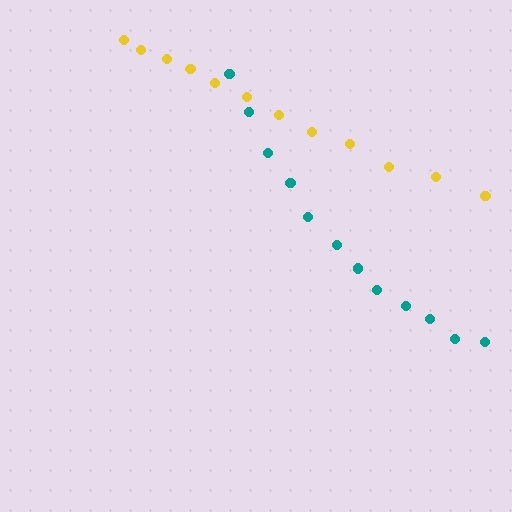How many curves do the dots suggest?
There are 2 distinct paths.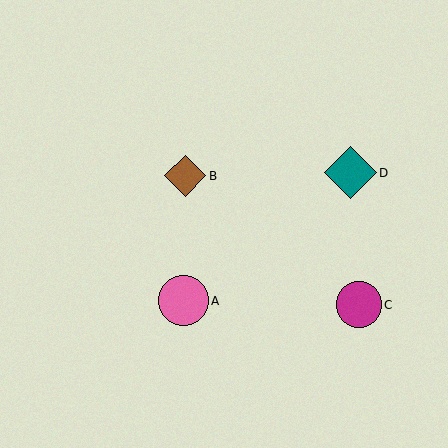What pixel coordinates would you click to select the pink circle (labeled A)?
Click at (183, 301) to select the pink circle A.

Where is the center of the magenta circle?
The center of the magenta circle is at (359, 305).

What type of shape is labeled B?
Shape B is a brown diamond.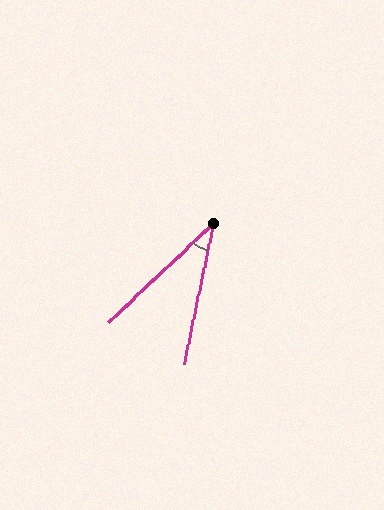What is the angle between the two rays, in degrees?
Approximately 35 degrees.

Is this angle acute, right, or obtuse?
It is acute.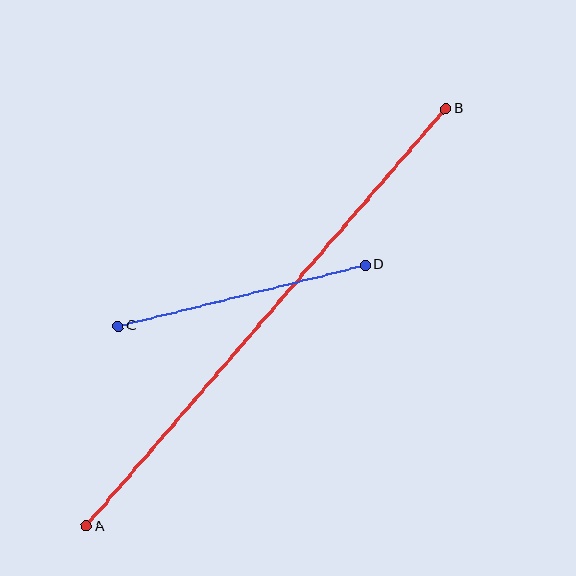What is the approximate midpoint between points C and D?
The midpoint is at approximately (242, 296) pixels.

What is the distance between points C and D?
The distance is approximately 255 pixels.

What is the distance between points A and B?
The distance is approximately 551 pixels.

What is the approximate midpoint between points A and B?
The midpoint is at approximately (266, 317) pixels.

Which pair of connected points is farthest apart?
Points A and B are farthest apart.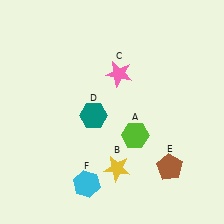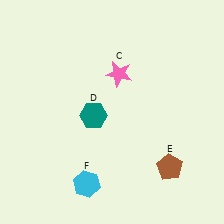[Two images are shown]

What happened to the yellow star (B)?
The yellow star (B) was removed in Image 2. It was in the bottom-right area of Image 1.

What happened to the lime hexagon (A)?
The lime hexagon (A) was removed in Image 2. It was in the bottom-right area of Image 1.